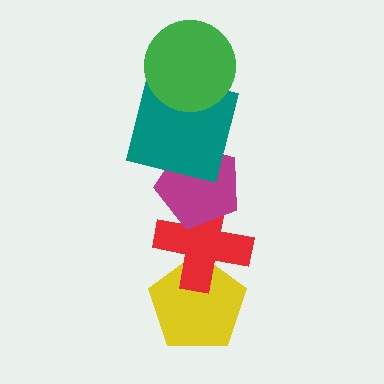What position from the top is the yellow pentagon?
The yellow pentagon is 5th from the top.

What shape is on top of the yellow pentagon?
The red cross is on top of the yellow pentagon.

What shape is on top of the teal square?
The green circle is on top of the teal square.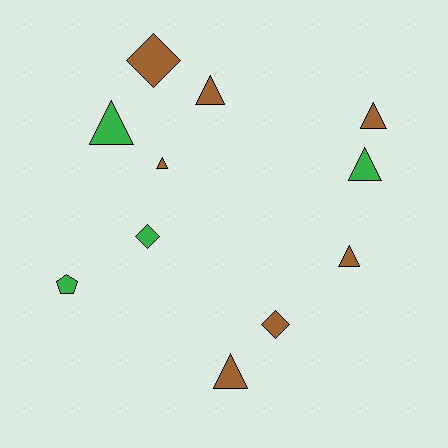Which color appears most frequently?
Brown, with 7 objects.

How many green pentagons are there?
There is 1 green pentagon.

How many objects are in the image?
There are 11 objects.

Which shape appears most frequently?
Triangle, with 7 objects.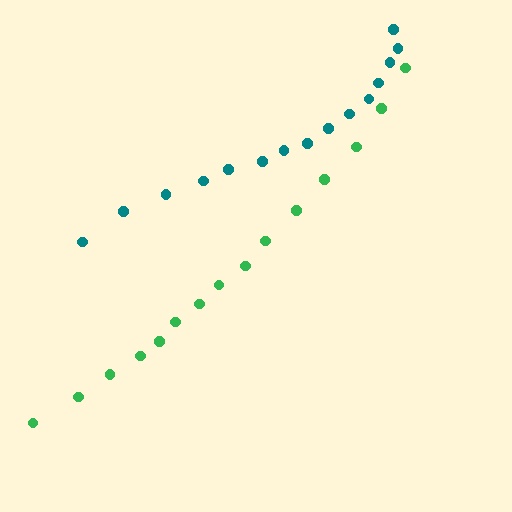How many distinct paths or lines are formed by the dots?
There are 2 distinct paths.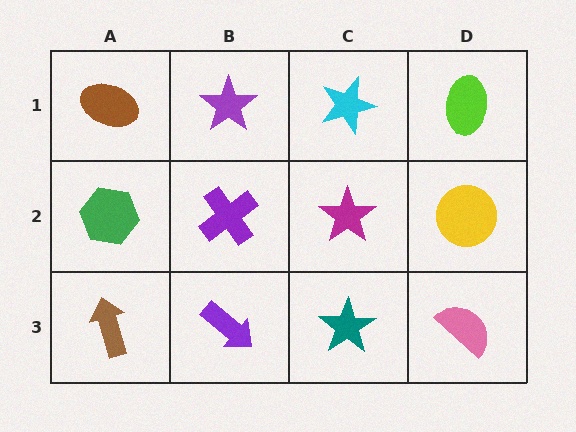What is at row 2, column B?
A purple cross.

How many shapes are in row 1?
4 shapes.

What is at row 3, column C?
A teal star.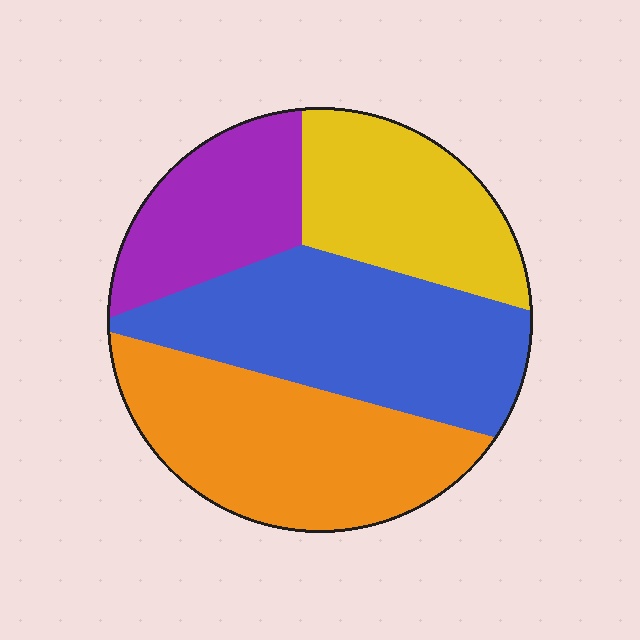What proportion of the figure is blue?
Blue covers 32% of the figure.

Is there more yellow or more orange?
Orange.